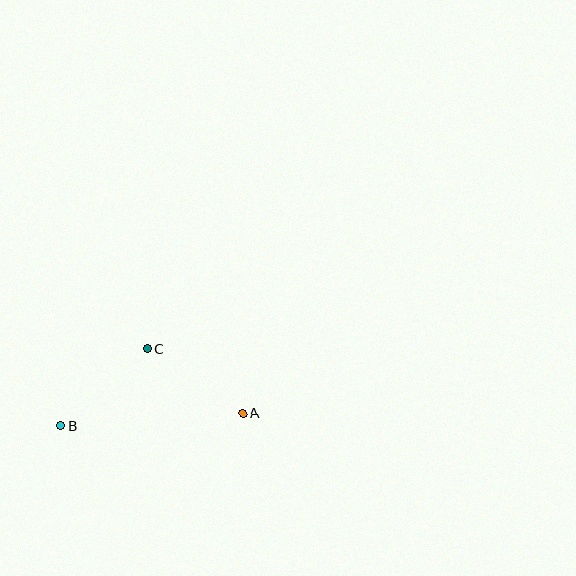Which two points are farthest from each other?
Points A and B are farthest from each other.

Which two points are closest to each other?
Points A and C are closest to each other.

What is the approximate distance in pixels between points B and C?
The distance between B and C is approximately 116 pixels.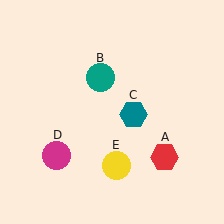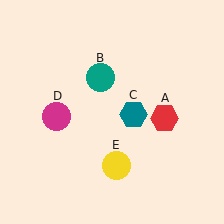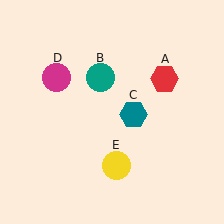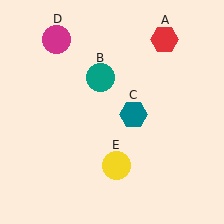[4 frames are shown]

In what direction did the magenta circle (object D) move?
The magenta circle (object D) moved up.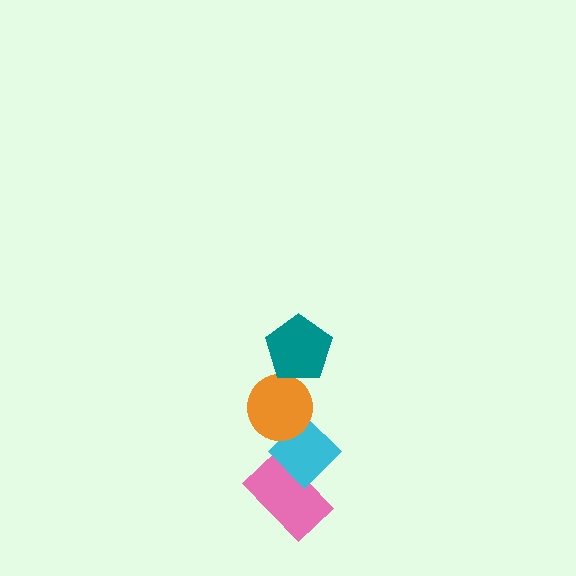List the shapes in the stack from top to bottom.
From top to bottom: the teal pentagon, the orange circle, the cyan diamond, the pink rectangle.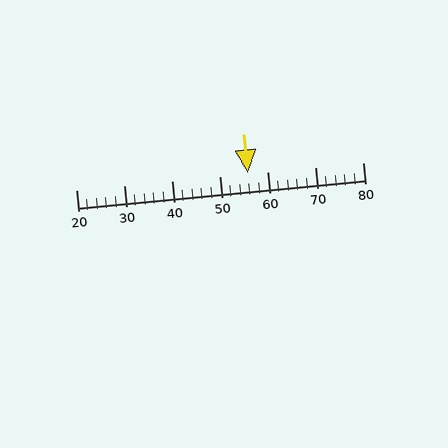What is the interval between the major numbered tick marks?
The major tick marks are spaced 10 units apart.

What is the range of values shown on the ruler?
The ruler shows values from 20 to 80.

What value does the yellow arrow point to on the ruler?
The yellow arrow points to approximately 56.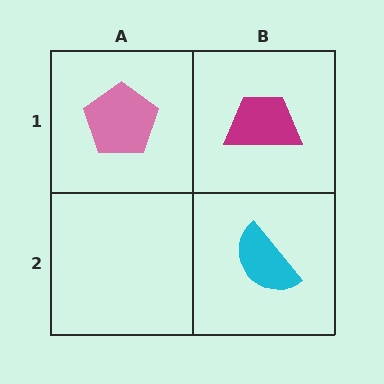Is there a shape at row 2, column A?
No, that cell is empty.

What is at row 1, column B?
A magenta trapezoid.